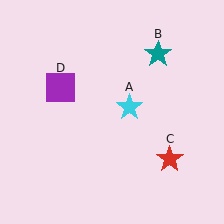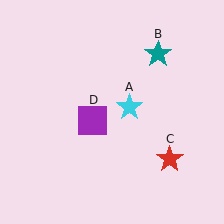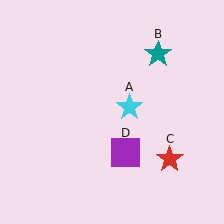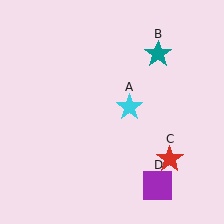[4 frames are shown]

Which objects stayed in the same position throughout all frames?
Cyan star (object A) and teal star (object B) and red star (object C) remained stationary.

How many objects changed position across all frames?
1 object changed position: purple square (object D).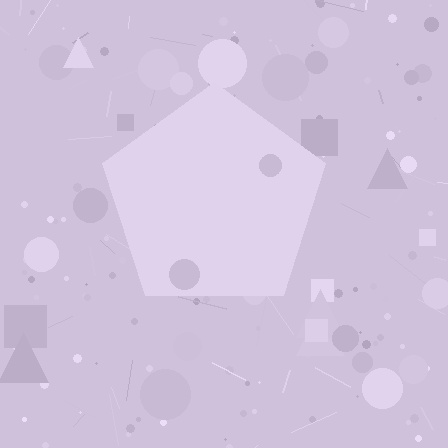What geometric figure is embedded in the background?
A pentagon is embedded in the background.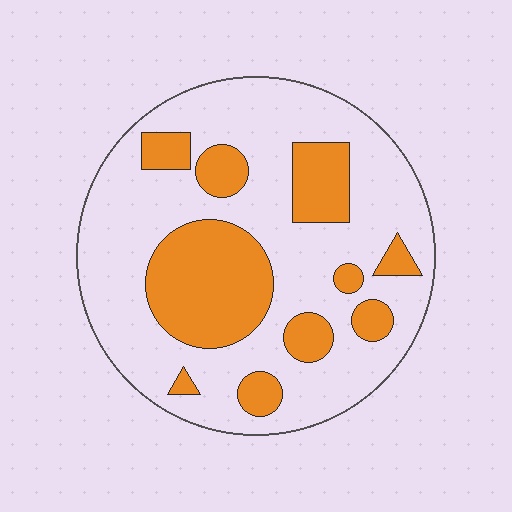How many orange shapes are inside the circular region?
10.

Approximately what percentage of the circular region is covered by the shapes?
Approximately 30%.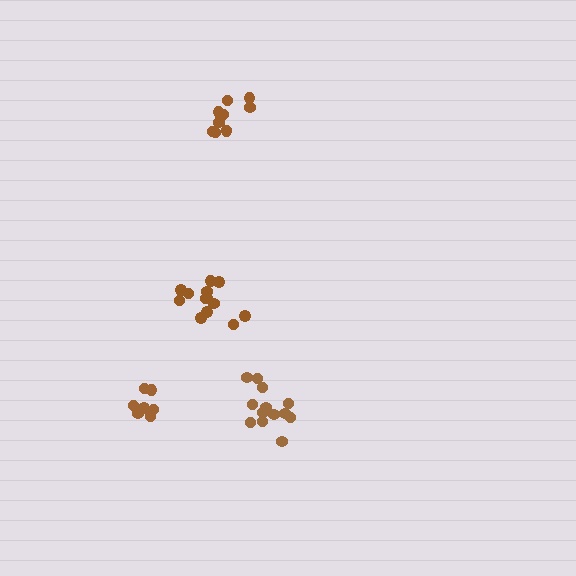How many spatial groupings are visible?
There are 4 spatial groupings.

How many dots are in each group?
Group 1: 13 dots, Group 2: 7 dots, Group 3: 11 dots, Group 4: 13 dots (44 total).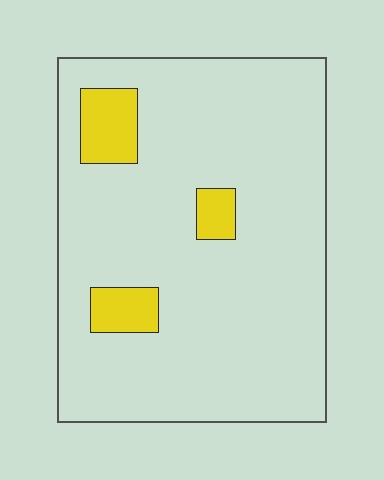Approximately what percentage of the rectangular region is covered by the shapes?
Approximately 10%.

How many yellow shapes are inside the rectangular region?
3.